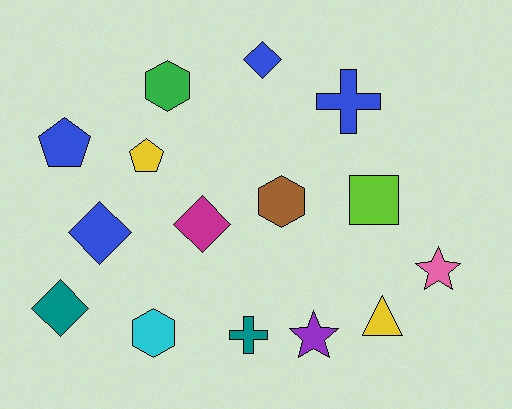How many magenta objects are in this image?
There is 1 magenta object.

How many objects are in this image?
There are 15 objects.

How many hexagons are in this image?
There are 3 hexagons.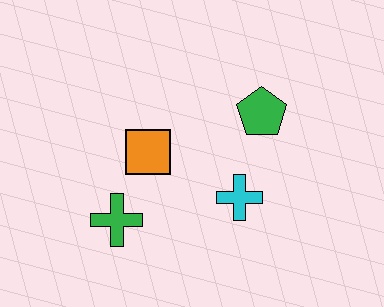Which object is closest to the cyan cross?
The green pentagon is closest to the cyan cross.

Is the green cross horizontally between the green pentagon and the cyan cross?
No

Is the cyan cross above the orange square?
No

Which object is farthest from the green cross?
The green pentagon is farthest from the green cross.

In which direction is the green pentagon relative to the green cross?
The green pentagon is to the right of the green cross.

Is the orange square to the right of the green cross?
Yes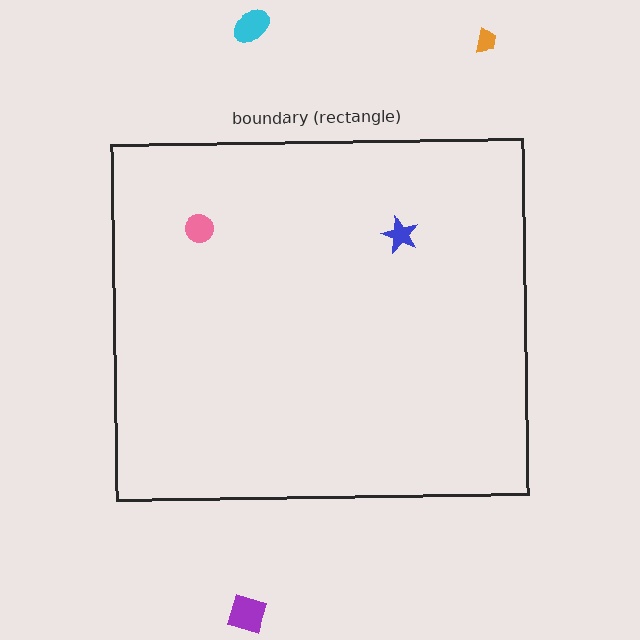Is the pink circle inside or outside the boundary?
Inside.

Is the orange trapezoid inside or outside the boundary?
Outside.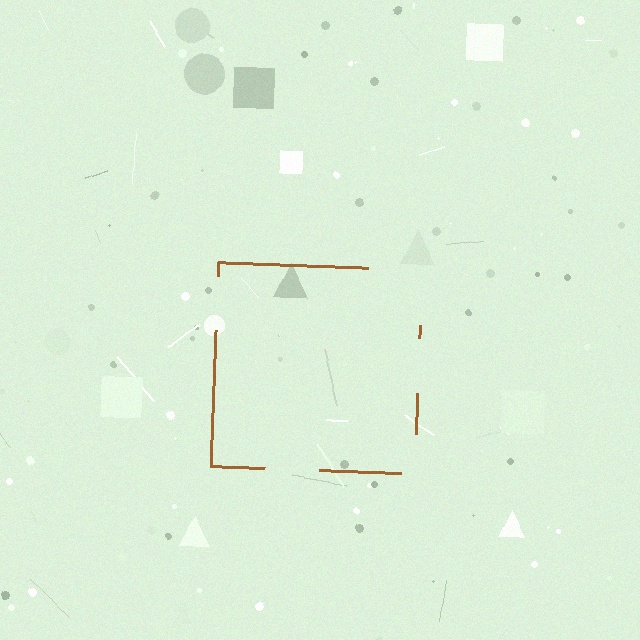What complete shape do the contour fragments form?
The contour fragments form a square.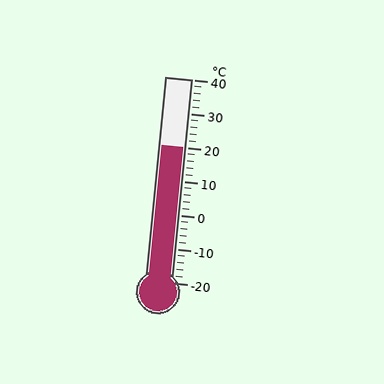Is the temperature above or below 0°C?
The temperature is above 0°C.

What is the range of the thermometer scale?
The thermometer scale ranges from -20°C to 40°C.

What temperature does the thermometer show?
The thermometer shows approximately 20°C.